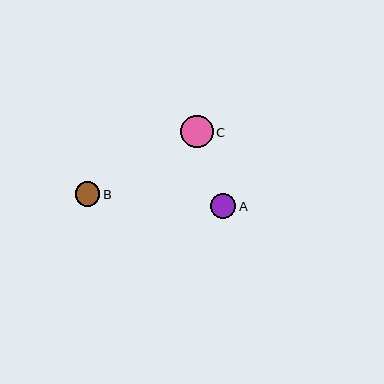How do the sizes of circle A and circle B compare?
Circle A and circle B are approximately the same size.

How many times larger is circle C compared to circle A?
Circle C is approximately 1.3 times the size of circle A.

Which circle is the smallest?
Circle B is the smallest with a size of approximately 24 pixels.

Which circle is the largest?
Circle C is the largest with a size of approximately 32 pixels.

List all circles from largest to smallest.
From largest to smallest: C, A, B.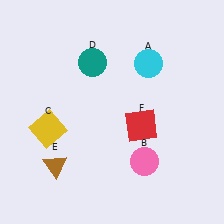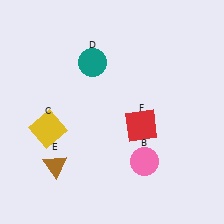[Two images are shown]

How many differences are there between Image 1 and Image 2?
There is 1 difference between the two images.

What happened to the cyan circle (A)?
The cyan circle (A) was removed in Image 2. It was in the top-right area of Image 1.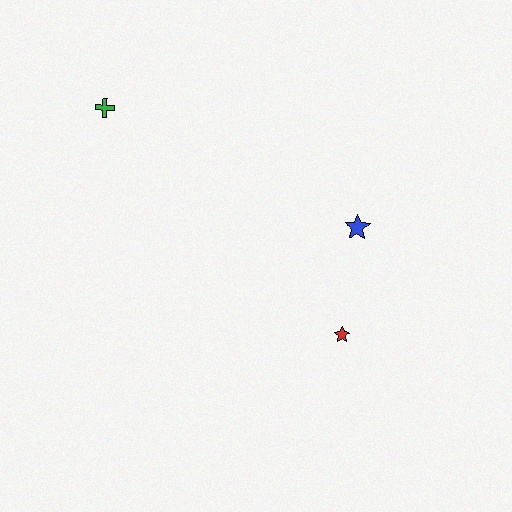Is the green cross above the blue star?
Yes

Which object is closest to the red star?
The blue star is closest to the red star.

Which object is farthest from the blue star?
The green cross is farthest from the blue star.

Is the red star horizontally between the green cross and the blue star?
Yes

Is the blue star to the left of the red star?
No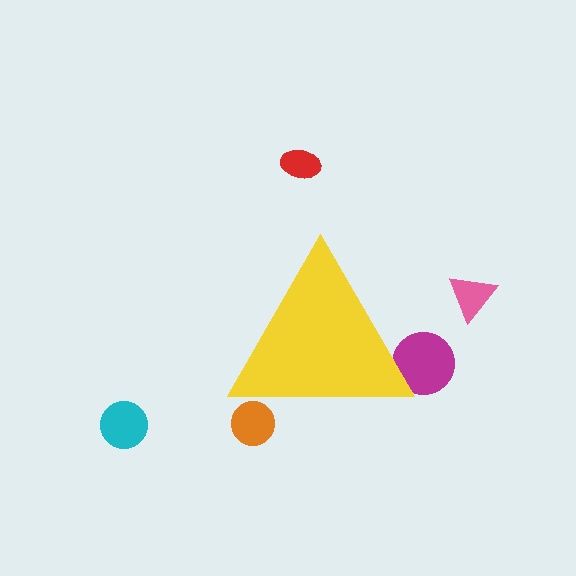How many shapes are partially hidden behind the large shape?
2 shapes are partially hidden.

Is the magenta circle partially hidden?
Yes, the magenta circle is partially hidden behind the yellow triangle.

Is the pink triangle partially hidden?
No, the pink triangle is fully visible.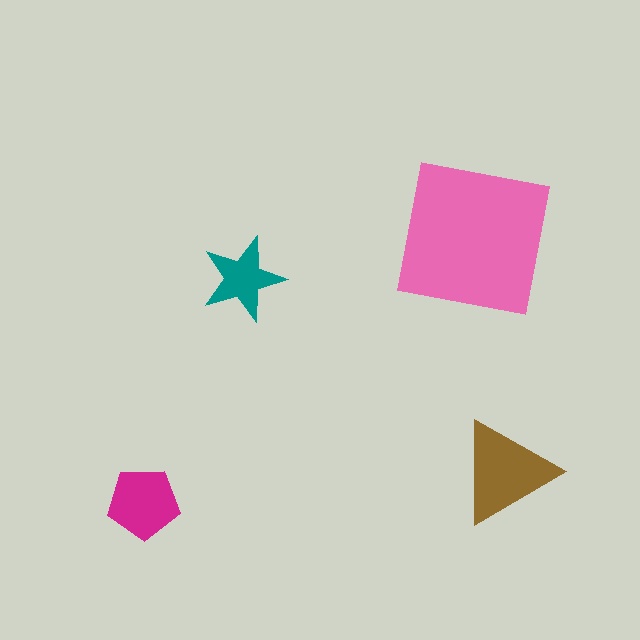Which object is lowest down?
The magenta pentagon is bottommost.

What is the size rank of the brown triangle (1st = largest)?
2nd.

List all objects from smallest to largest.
The teal star, the magenta pentagon, the brown triangle, the pink square.